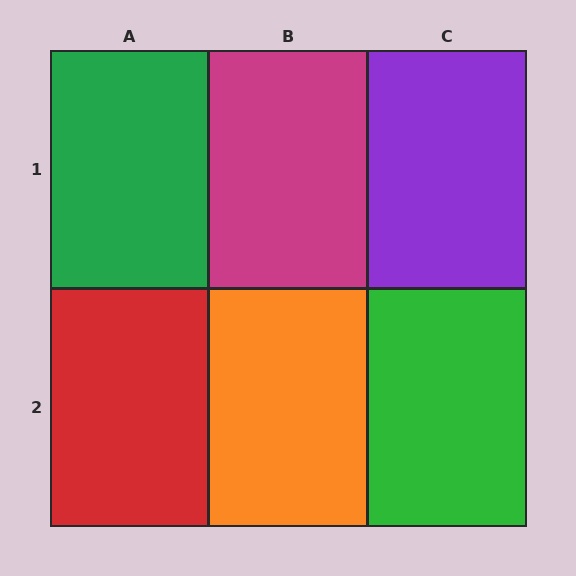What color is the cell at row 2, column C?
Green.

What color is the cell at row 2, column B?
Orange.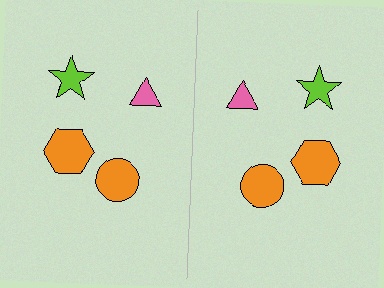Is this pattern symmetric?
Yes, this pattern has bilateral (reflection) symmetry.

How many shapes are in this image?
There are 8 shapes in this image.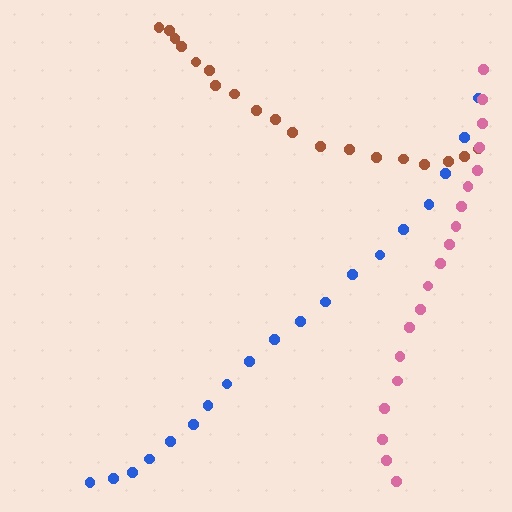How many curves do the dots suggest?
There are 3 distinct paths.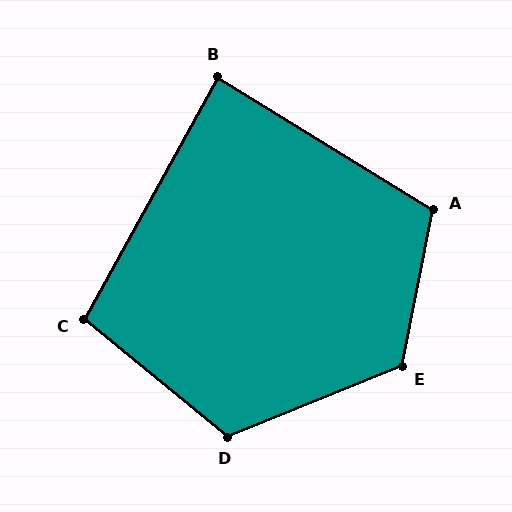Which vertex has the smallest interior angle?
B, at approximately 87 degrees.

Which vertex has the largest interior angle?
E, at approximately 123 degrees.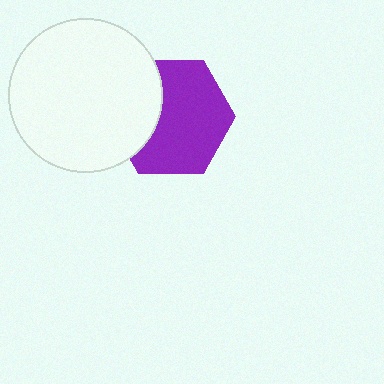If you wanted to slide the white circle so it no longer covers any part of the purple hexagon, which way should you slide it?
Slide it left — that is the most direct way to separate the two shapes.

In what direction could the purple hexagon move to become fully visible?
The purple hexagon could move right. That would shift it out from behind the white circle entirely.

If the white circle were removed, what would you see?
You would see the complete purple hexagon.